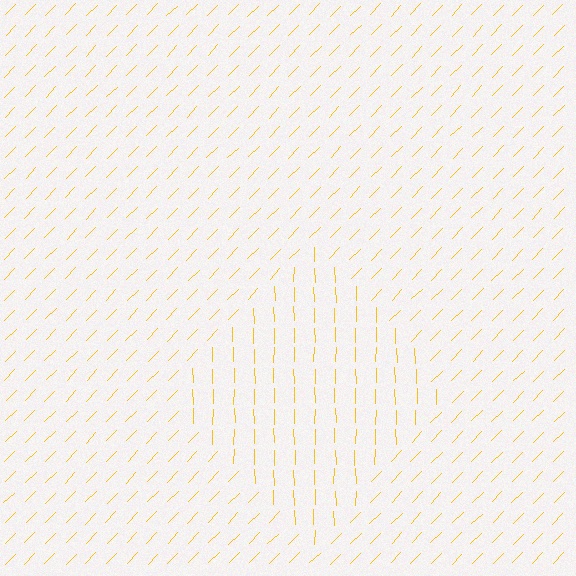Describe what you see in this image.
The image is filled with small yellow line segments. A diamond region in the image has lines oriented differently from the surrounding lines, creating a visible texture boundary.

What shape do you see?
I see a diamond.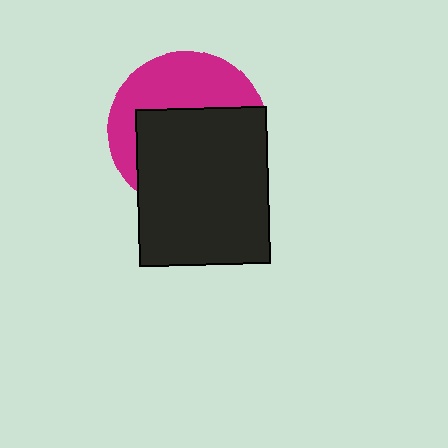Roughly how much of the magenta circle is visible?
A small part of it is visible (roughly 41%).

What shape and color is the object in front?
The object in front is a black rectangle.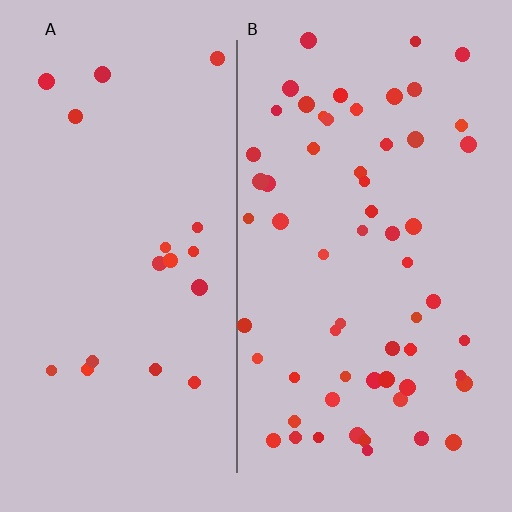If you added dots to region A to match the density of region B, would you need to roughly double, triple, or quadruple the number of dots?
Approximately triple.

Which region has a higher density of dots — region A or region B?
B (the right).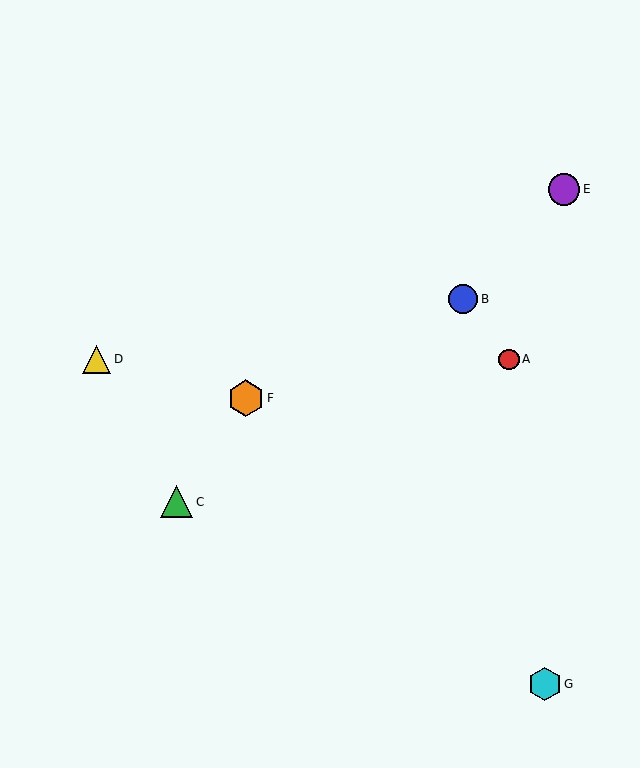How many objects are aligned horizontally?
2 objects (A, D) are aligned horizontally.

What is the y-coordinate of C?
Object C is at y≈502.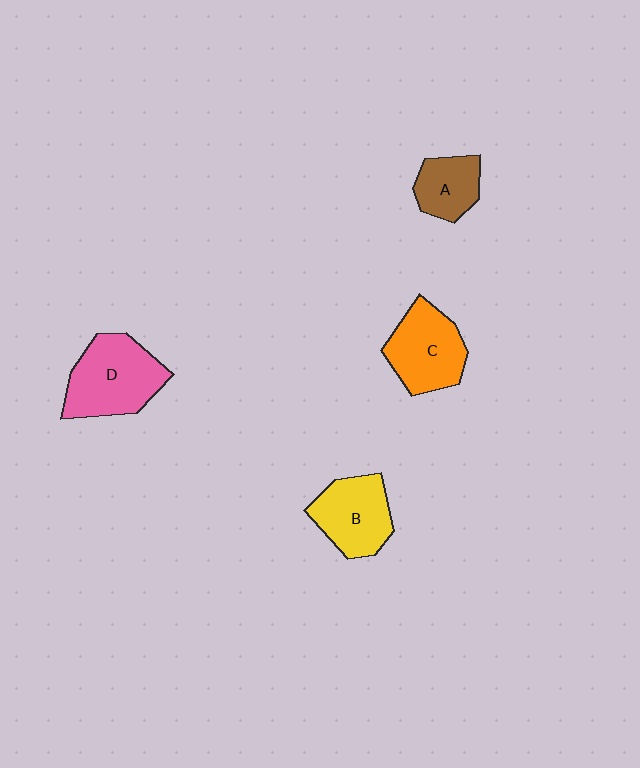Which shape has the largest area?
Shape D (pink).